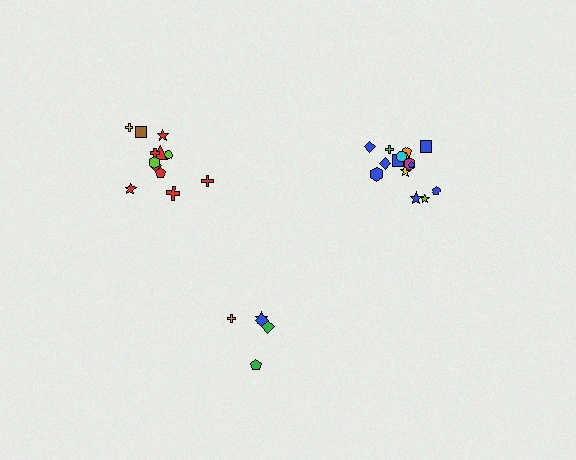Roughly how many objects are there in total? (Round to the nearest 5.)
Roughly 30 objects in total.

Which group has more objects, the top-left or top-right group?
The top-right group.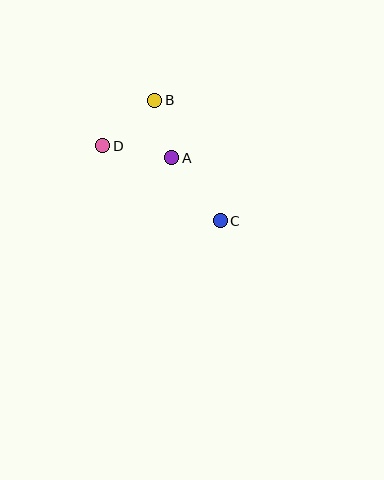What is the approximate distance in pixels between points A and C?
The distance between A and C is approximately 79 pixels.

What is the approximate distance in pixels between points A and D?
The distance between A and D is approximately 70 pixels.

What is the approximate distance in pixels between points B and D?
The distance between B and D is approximately 69 pixels.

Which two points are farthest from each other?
Points C and D are farthest from each other.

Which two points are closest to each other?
Points A and B are closest to each other.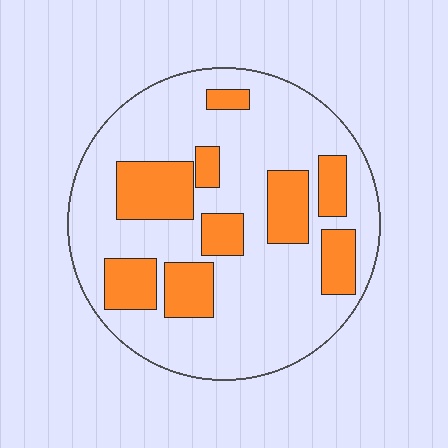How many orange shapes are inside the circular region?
9.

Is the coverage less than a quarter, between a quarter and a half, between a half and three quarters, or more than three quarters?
Between a quarter and a half.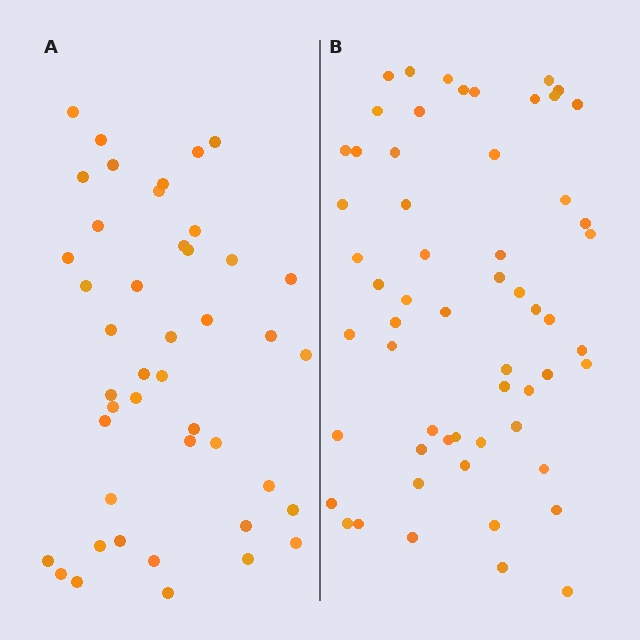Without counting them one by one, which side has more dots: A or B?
Region B (the right region) has more dots.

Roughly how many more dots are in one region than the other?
Region B has approximately 15 more dots than region A.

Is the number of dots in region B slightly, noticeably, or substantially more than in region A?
Region B has noticeably more, but not dramatically so. The ratio is roughly 1.3 to 1.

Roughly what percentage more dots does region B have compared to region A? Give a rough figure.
About 30% more.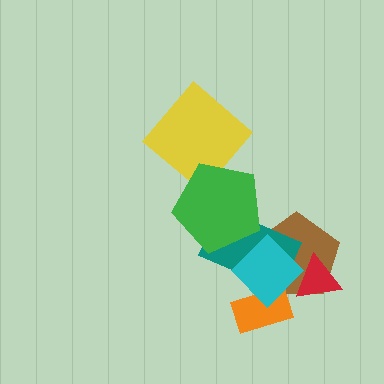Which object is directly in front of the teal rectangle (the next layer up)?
The green pentagon is directly in front of the teal rectangle.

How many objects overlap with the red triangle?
2 objects overlap with the red triangle.